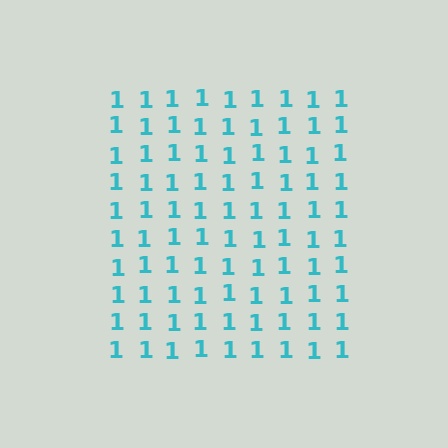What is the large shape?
The large shape is a square.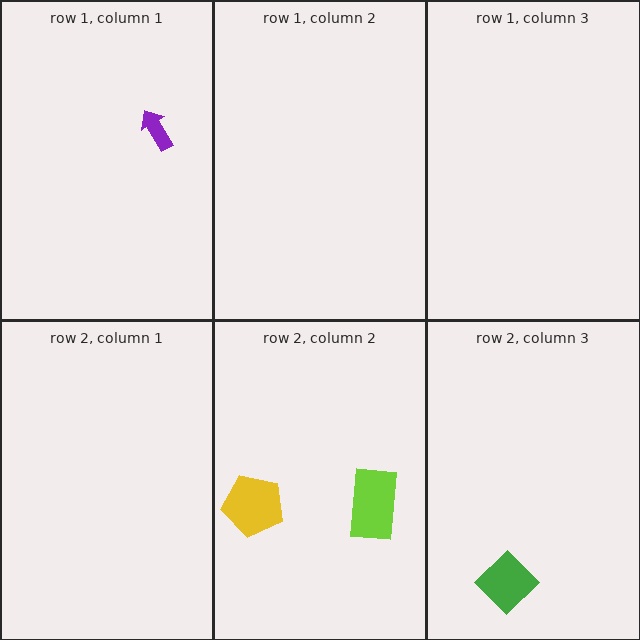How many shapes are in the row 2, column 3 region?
1.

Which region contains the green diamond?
The row 2, column 3 region.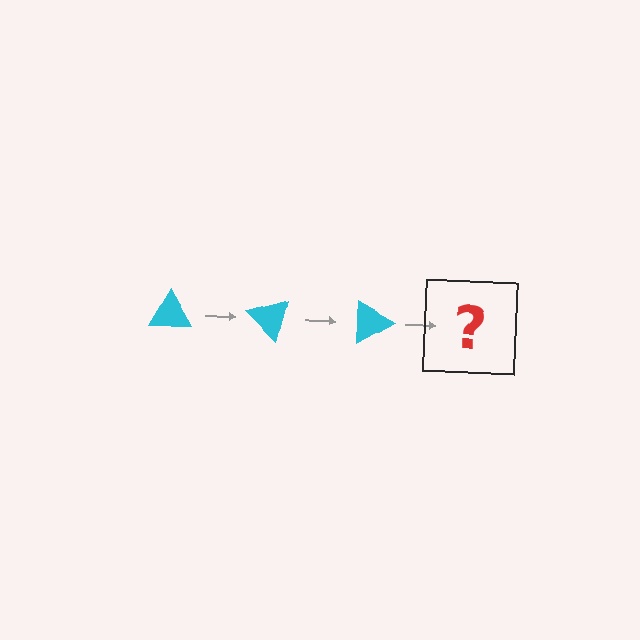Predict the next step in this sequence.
The next step is a cyan triangle rotated 135 degrees.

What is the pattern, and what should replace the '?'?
The pattern is that the triangle rotates 45 degrees each step. The '?' should be a cyan triangle rotated 135 degrees.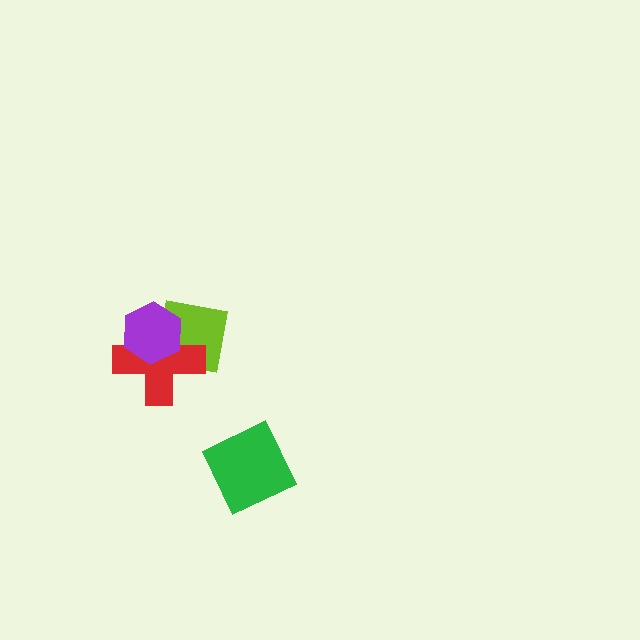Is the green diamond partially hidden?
No, no other shape covers it.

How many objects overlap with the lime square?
2 objects overlap with the lime square.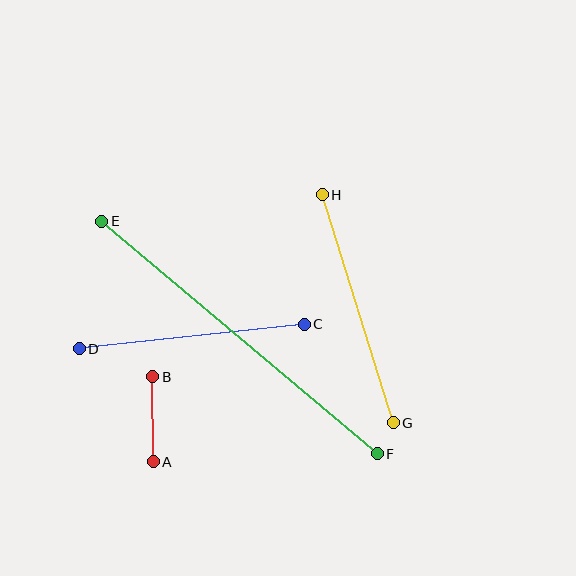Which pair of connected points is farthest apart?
Points E and F are farthest apart.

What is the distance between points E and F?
The distance is approximately 360 pixels.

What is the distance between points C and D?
The distance is approximately 226 pixels.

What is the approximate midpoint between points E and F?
The midpoint is at approximately (239, 338) pixels.